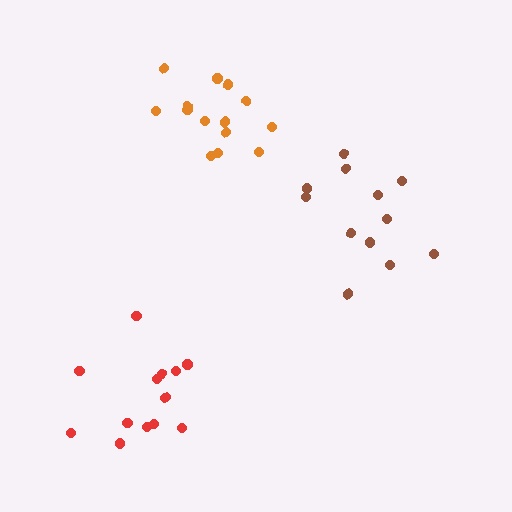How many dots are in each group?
Group 1: 14 dots, Group 2: 12 dots, Group 3: 13 dots (39 total).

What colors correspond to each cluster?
The clusters are colored: orange, brown, red.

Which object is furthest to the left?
The red cluster is leftmost.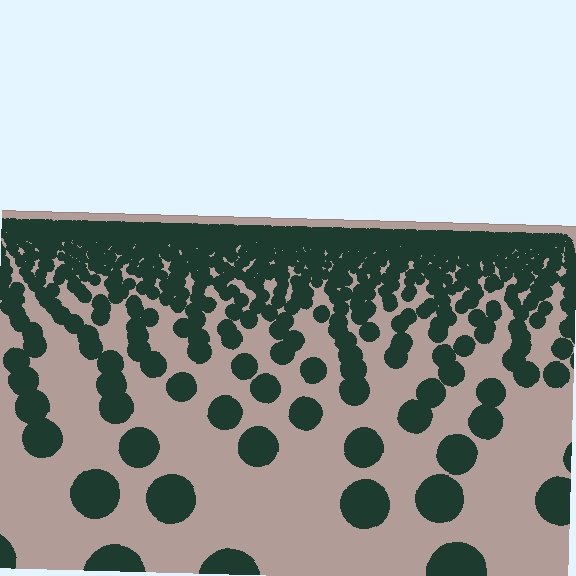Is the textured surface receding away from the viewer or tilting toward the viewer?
The surface is receding away from the viewer. Texture elements get smaller and denser toward the top.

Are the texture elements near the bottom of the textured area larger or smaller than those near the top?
Larger. Near the bottom, elements are closer to the viewer and appear at a bigger on-screen size.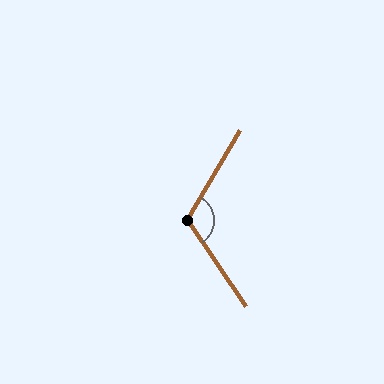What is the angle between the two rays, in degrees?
Approximately 115 degrees.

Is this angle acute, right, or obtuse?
It is obtuse.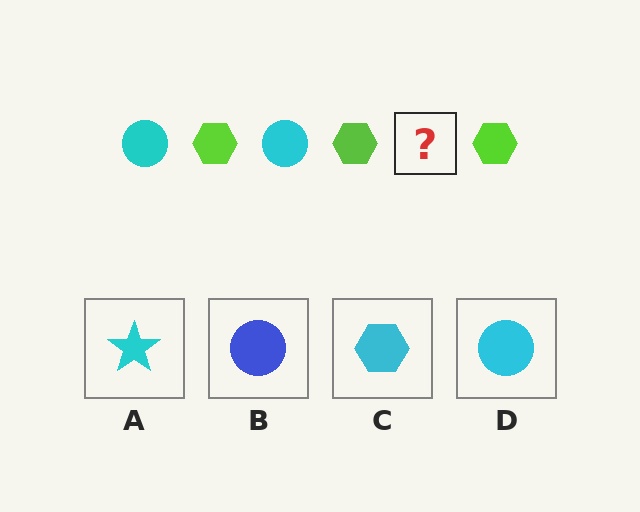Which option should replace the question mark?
Option D.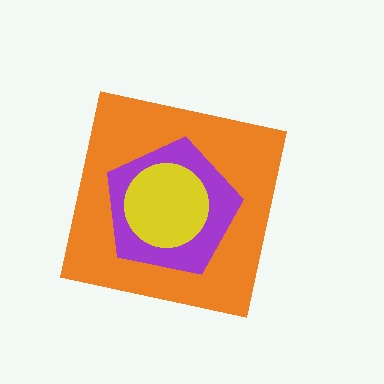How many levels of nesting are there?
3.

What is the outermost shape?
The orange square.